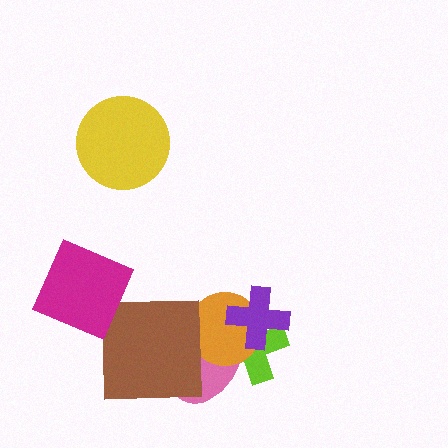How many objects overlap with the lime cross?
3 objects overlap with the lime cross.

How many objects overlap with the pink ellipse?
4 objects overlap with the pink ellipse.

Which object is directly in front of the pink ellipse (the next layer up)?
The orange circle is directly in front of the pink ellipse.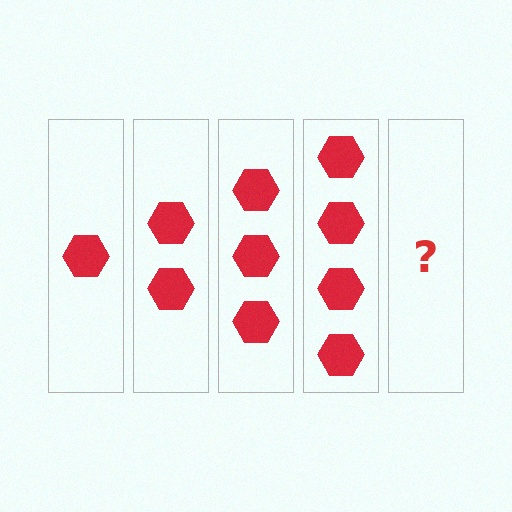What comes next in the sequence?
The next element should be 5 hexagons.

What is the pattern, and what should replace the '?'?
The pattern is that each step adds one more hexagon. The '?' should be 5 hexagons.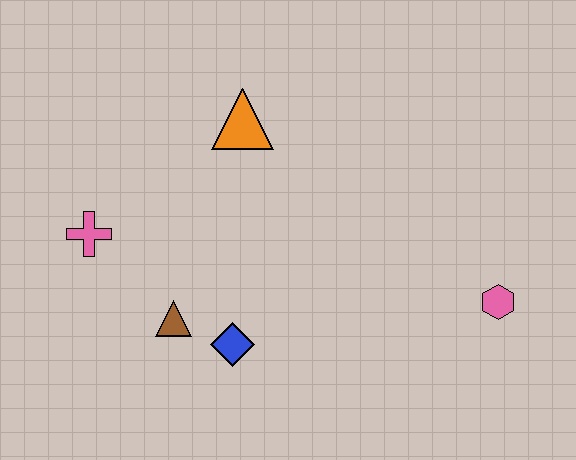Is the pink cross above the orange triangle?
No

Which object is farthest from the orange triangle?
The pink hexagon is farthest from the orange triangle.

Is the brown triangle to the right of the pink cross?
Yes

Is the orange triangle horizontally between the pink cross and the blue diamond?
No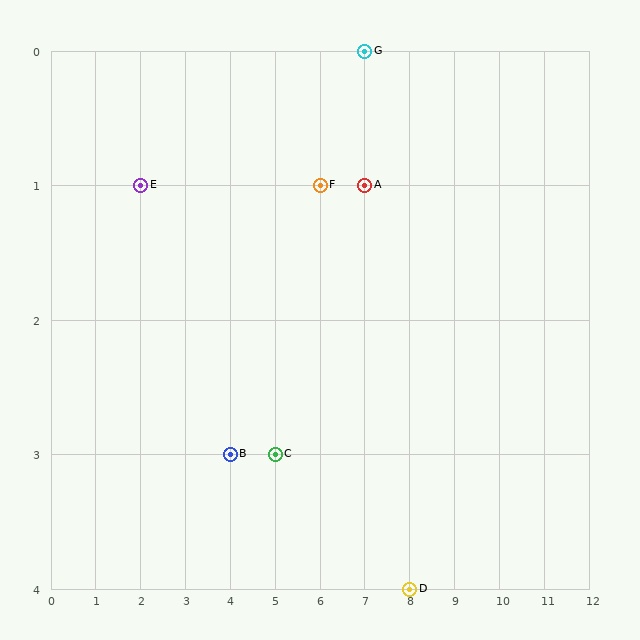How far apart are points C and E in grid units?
Points C and E are 3 columns and 2 rows apart (about 3.6 grid units diagonally).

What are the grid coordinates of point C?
Point C is at grid coordinates (5, 3).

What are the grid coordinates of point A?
Point A is at grid coordinates (7, 1).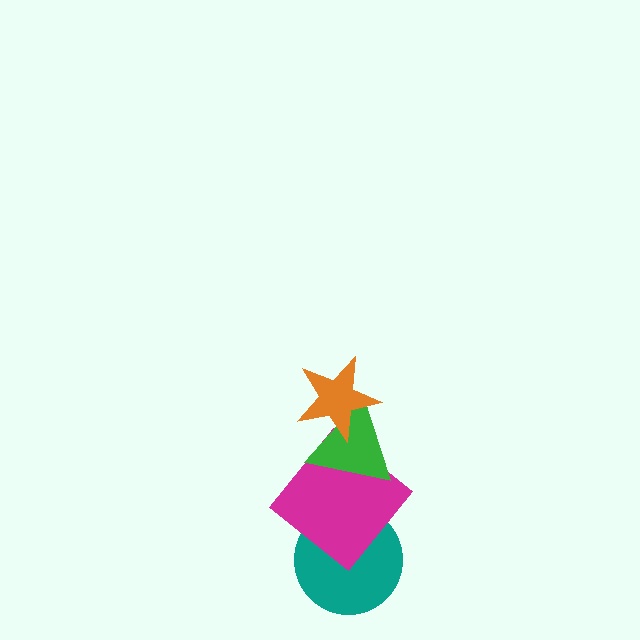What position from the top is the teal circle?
The teal circle is 4th from the top.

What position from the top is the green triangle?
The green triangle is 2nd from the top.